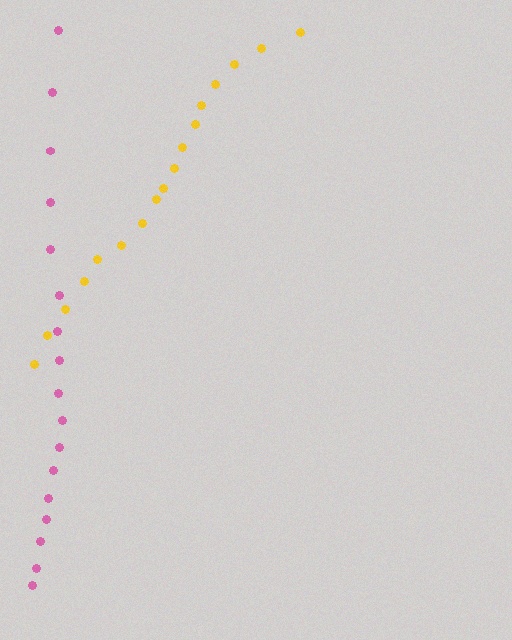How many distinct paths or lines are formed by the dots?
There are 2 distinct paths.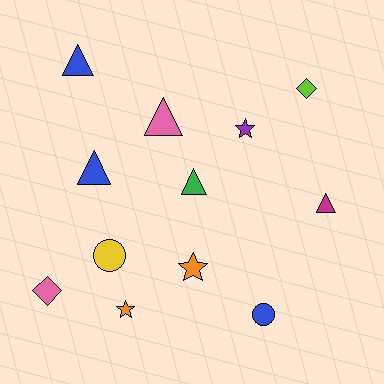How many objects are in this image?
There are 12 objects.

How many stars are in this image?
There are 3 stars.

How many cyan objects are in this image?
There are no cyan objects.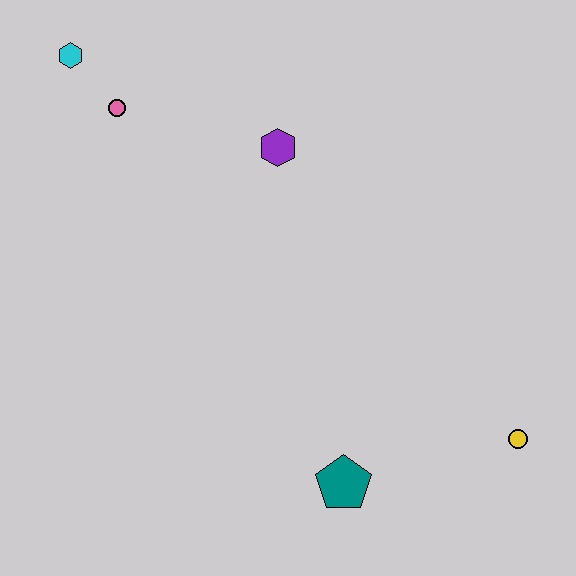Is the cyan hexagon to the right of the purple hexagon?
No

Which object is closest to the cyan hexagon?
The pink circle is closest to the cyan hexagon.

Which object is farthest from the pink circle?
The yellow circle is farthest from the pink circle.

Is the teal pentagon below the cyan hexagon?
Yes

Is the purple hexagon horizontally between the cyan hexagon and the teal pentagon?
Yes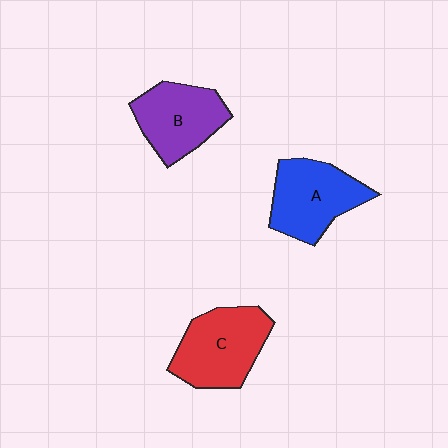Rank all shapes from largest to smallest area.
From largest to smallest: C (red), A (blue), B (purple).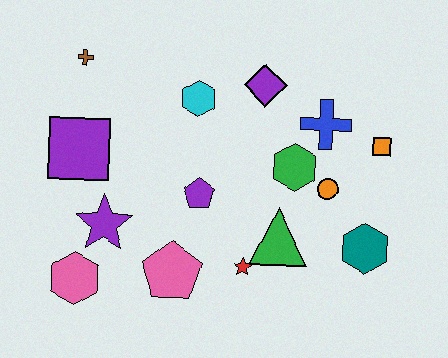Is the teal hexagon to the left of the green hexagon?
No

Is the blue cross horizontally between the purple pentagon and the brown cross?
No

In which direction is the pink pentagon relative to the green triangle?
The pink pentagon is to the left of the green triangle.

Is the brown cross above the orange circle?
Yes